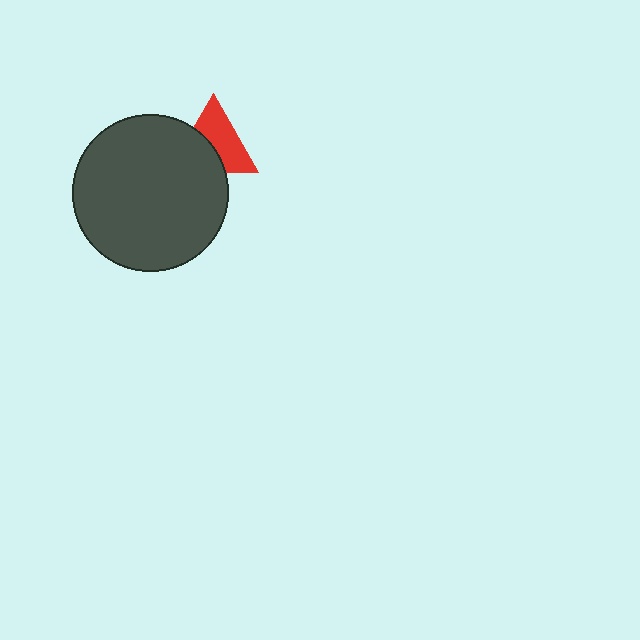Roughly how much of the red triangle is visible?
About half of it is visible (roughly 57%).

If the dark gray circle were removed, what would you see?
You would see the complete red triangle.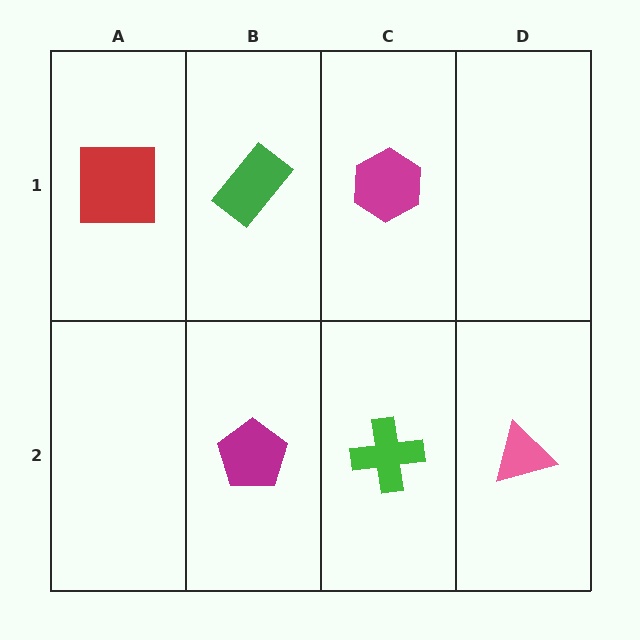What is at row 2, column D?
A pink triangle.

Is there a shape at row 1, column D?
No, that cell is empty.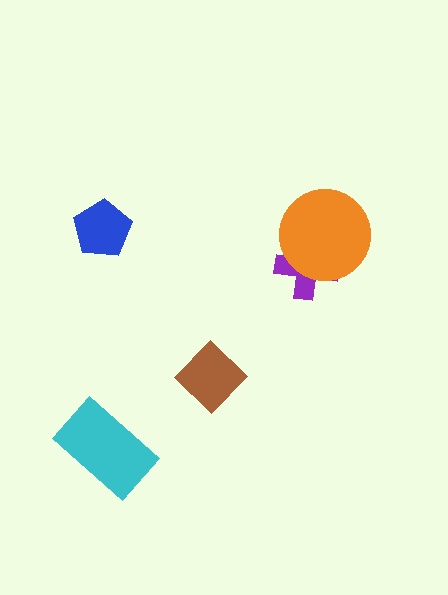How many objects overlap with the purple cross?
1 object overlaps with the purple cross.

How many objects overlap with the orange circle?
1 object overlaps with the orange circle.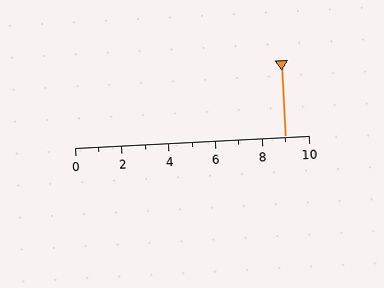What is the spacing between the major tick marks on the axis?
The major ticks are spaced 2 apart.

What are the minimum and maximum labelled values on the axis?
The axis runs from 0 to 10.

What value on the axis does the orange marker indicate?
The marker indicates approximately 9.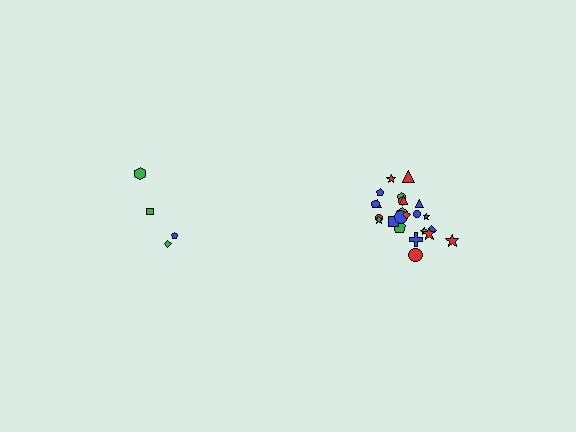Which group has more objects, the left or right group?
The right group.